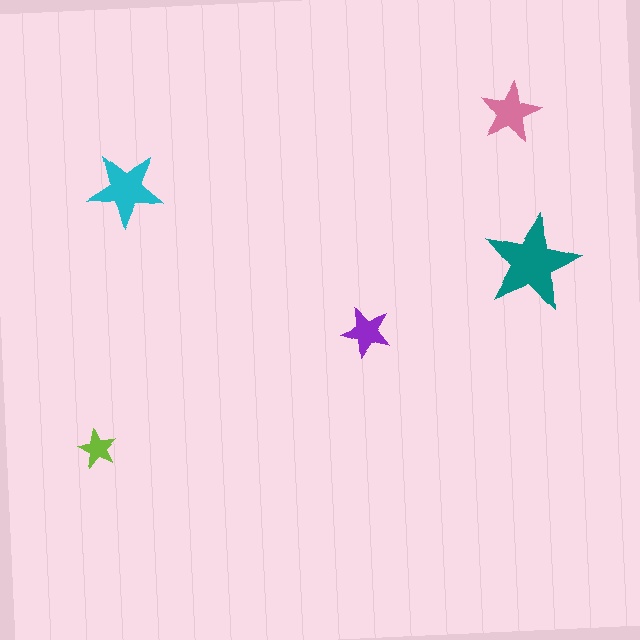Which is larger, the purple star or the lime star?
The purple one.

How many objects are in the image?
There are 5 objects in the image.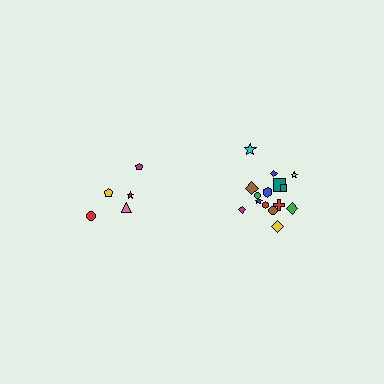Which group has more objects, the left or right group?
The right group.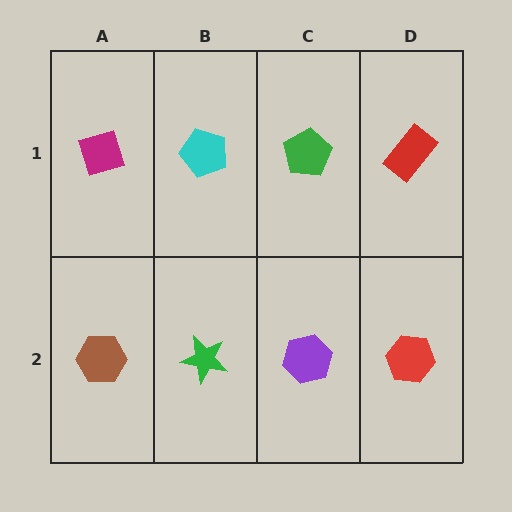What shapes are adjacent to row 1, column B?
A green star (row 2, column B), a magenta diamond (row 1, column A), a green pentagon (row 1, column C).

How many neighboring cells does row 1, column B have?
3.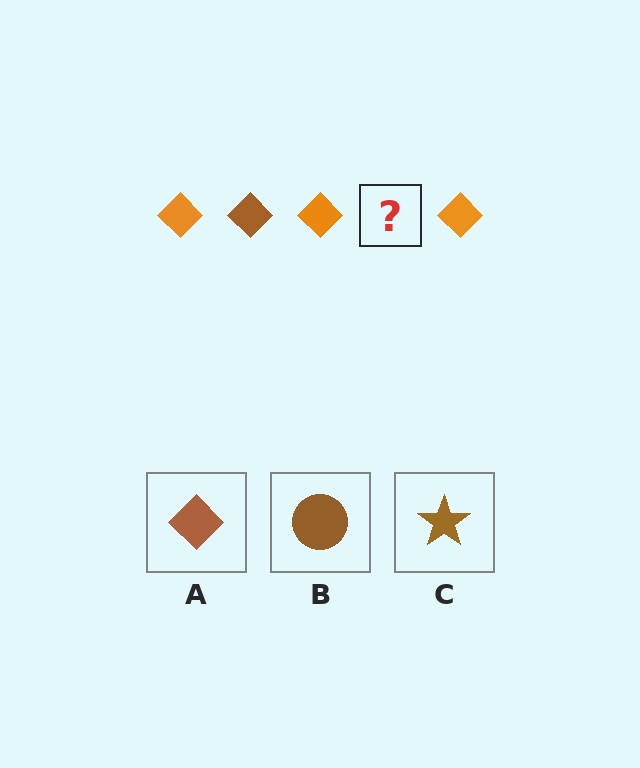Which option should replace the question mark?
Option A.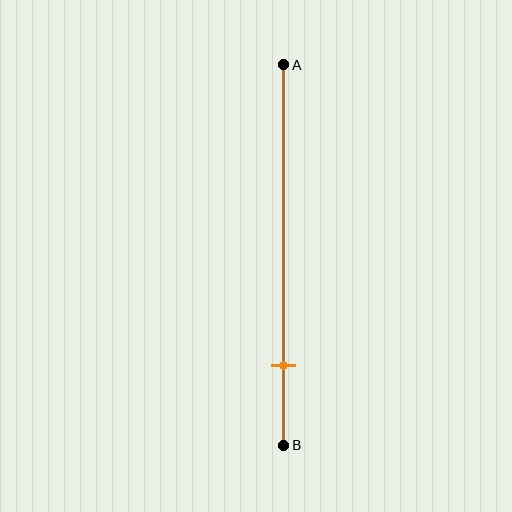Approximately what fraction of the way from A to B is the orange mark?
The orange mark is approximately 80% of the way from A to B.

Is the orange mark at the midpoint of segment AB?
No, the mark is at about 80% from A, not at the 50% midpoint.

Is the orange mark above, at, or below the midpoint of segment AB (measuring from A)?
The orange mark is below the midpoint of segment AB.